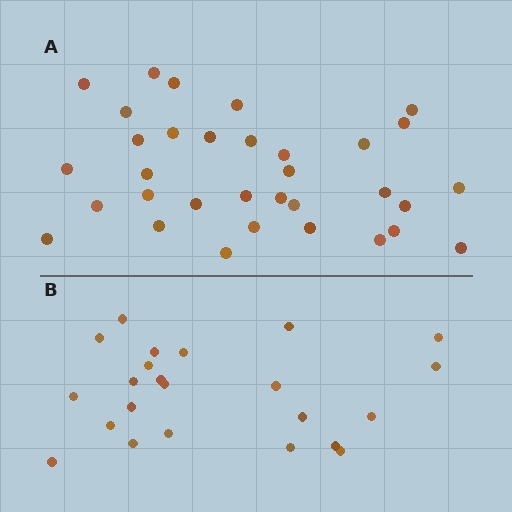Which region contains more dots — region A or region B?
Region A (the top region) has more dots.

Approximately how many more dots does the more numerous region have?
Region A has roughly 10 or so more dots than region B.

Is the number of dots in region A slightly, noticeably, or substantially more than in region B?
Region A has noticeably more, but not dramatically so. The ratio is roughly 1.4 to 1.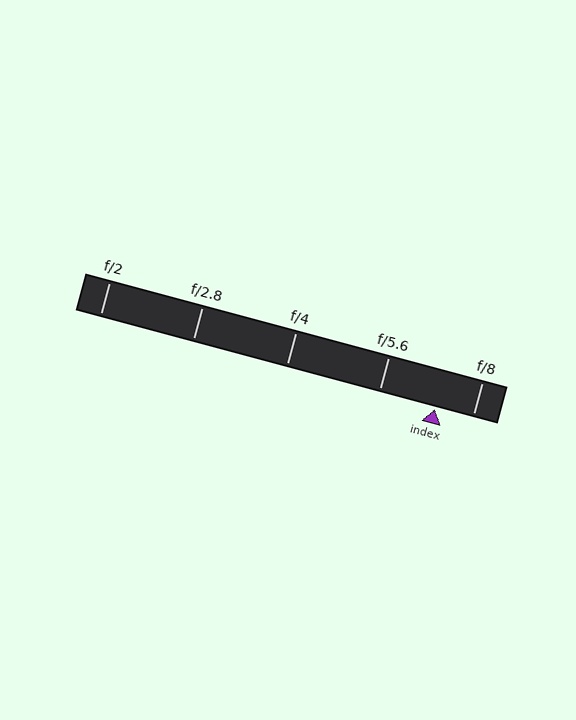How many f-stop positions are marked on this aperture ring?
There are 5 f-stop positions marked.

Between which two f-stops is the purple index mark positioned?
The index mark is between f/5.6 and f/8.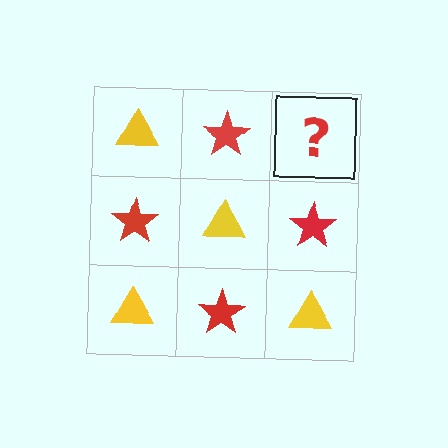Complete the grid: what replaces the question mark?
The question mark should be replaced with a yellow triangle.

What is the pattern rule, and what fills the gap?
The rule is that it alternates yellow triangle and red star in a checkerboard pattern. The gap should be filled with a yellow triangle.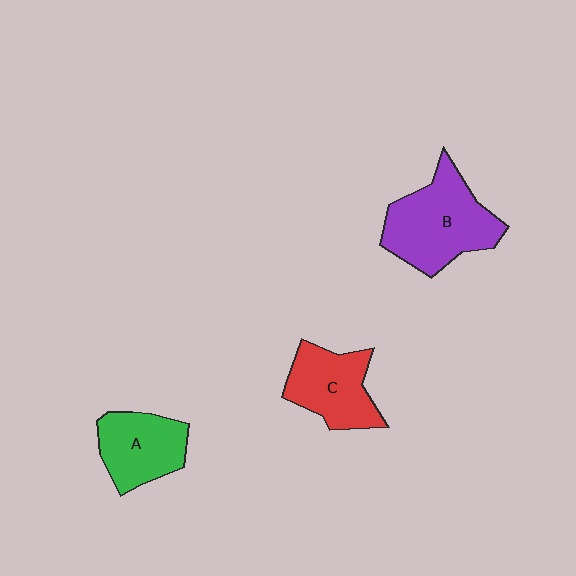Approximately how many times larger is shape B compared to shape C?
Approximately 1.4 times.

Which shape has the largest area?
Shape B (purple).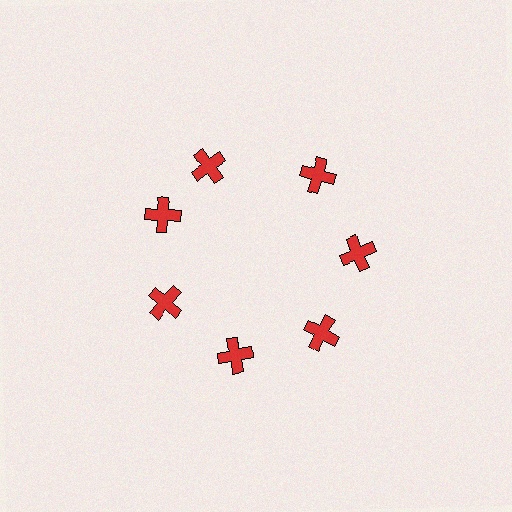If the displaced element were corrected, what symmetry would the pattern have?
It would have 7-fold rotational symmetry — the pattern would map onto itself every 51 degrees.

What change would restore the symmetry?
The symmetry would be restored by rotating it back into even spacing with its neighbors so that all 7 crosses sit at equal angles and equal distance from the center.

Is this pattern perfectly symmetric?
No. The 7 red crosses are arranged in a ring, but one element near the 12 o'clock position is rotated out of alignment along the ring, breaking the 7-fold rotational symmetry.